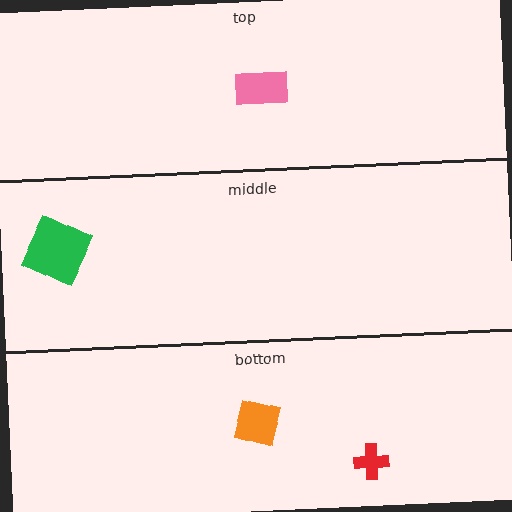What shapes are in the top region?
The pink rectangle.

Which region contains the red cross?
The bottom region.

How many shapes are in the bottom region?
2.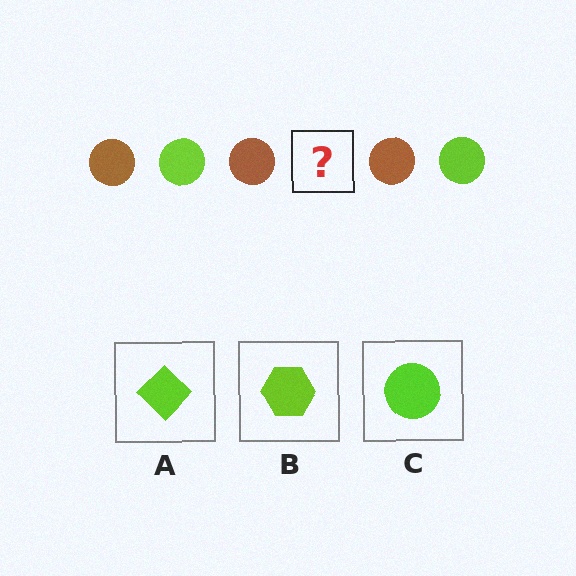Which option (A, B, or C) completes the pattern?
C.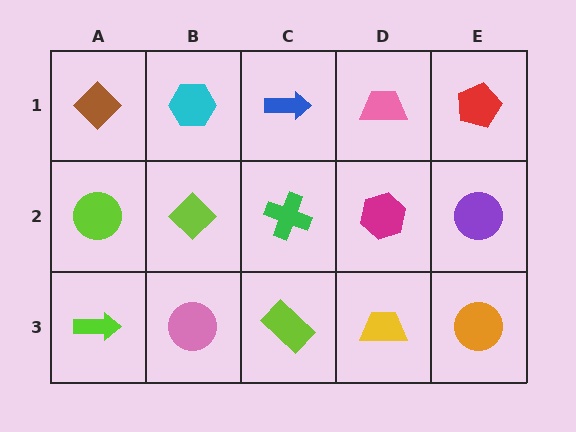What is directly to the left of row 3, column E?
A yellow trapezoid.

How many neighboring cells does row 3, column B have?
3.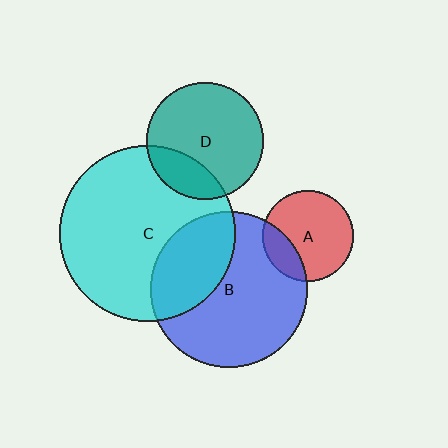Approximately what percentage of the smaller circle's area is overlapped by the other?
Approximately 35%.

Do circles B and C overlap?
Yes.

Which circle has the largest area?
Circle C (cyan).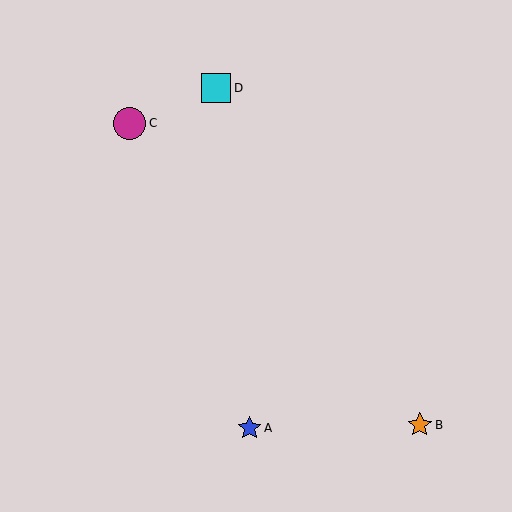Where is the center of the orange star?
The center of the orange star is at (420, 425).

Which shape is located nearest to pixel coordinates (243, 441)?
The blue star (labeled A) at (250, 428) is nearest to that location.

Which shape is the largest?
The magenta circle (labeled C) is the largest.